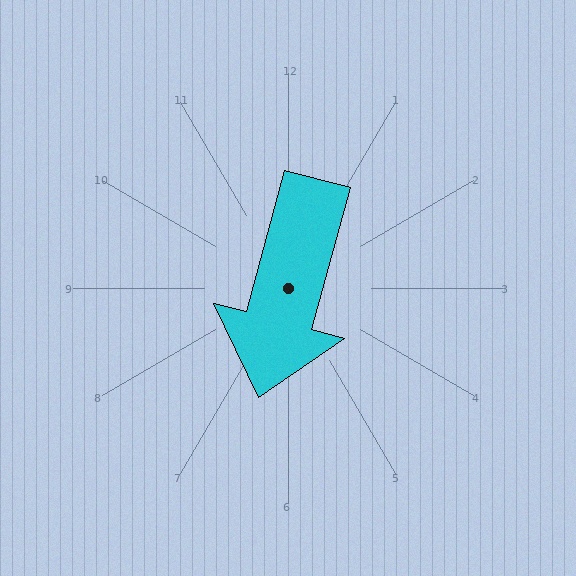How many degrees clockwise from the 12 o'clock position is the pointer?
Approximately 195 degrees.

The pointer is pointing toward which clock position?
Roughly 7 o'clock.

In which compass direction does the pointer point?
South.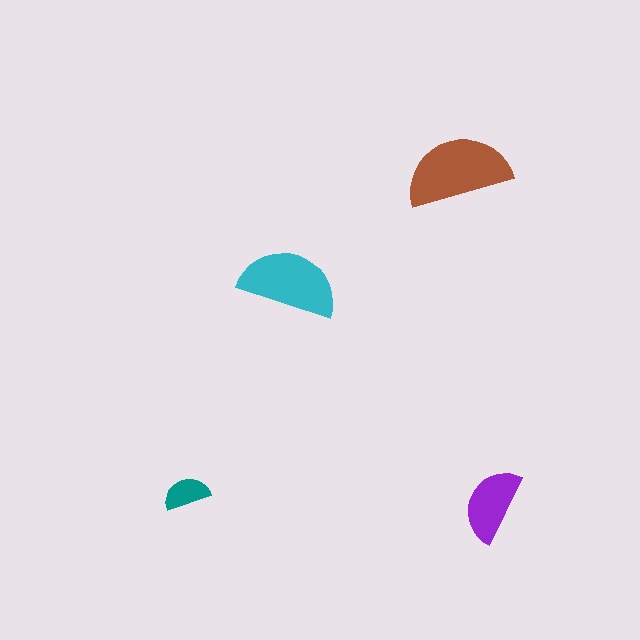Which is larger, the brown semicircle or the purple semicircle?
The brown one.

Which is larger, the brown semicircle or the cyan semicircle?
The brown one.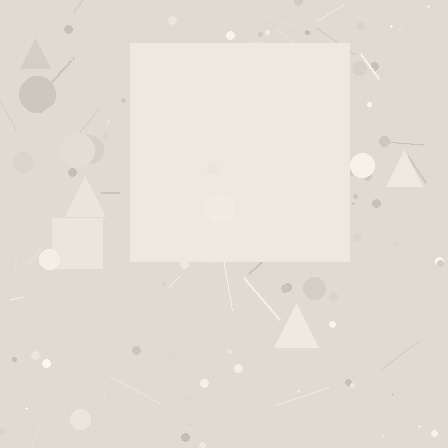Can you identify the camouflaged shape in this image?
The camouflaged shape is a square.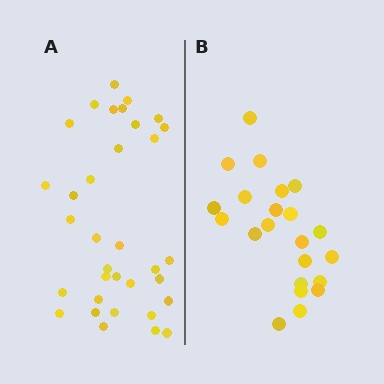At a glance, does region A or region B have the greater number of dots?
Region A (the left region) has more dots.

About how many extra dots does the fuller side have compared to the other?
Region A has roughly 12 or so more dots than region B.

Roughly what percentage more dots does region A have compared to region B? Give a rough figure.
About 55% more.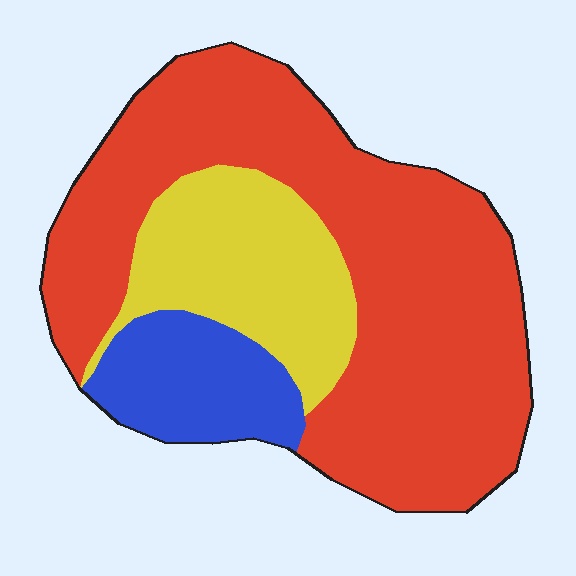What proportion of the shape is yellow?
Yellow takes up about one fifth (1/5) of the shape.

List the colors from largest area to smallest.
From largest to smallest: red, yellow, blue.